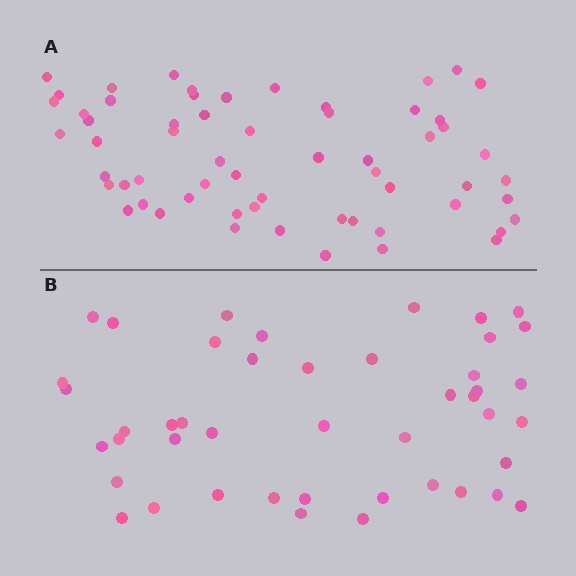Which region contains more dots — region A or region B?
Region A (the top region) has more dots.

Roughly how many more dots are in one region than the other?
Region A has approximately 15 more dots than region B.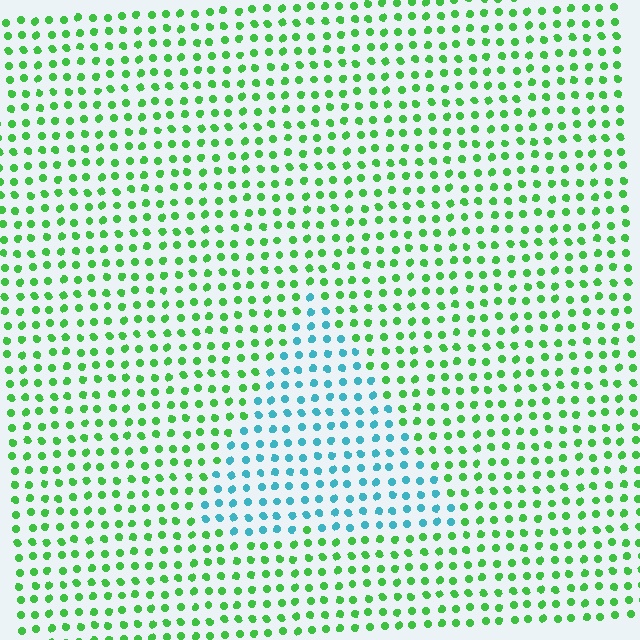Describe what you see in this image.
The image is filled with small green elements in a uniform arrangement. A triangle-shaped region is visible where the elements are tinted to a slightly different hue, forming a subtle color boundary.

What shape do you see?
I see a triangle.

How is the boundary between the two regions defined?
The boundary is defined purely by a slight shift in hue (about 66 degrees). Spacing, size, and orientation are identical on both sides.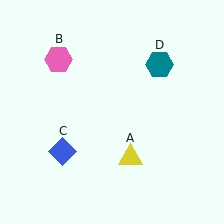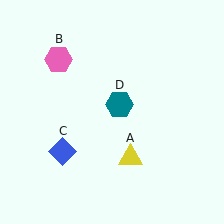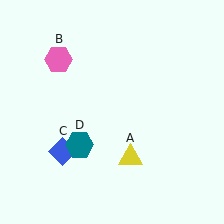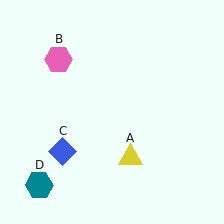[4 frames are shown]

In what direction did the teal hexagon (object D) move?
The teal hexagon (object D) moved down and to the left.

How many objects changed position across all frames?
1 object changed position: teal hexagon (object D).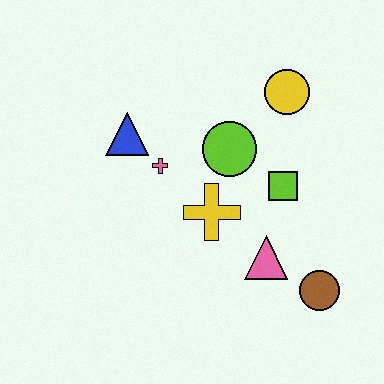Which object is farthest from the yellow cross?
The yellow circle is farthest from the yellow cross.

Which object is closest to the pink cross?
The blue triangle is closest to the pink cross.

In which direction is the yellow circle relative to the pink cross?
The yellow circle is to the right of the pink cross.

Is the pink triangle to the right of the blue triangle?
Yes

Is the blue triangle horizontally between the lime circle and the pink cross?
No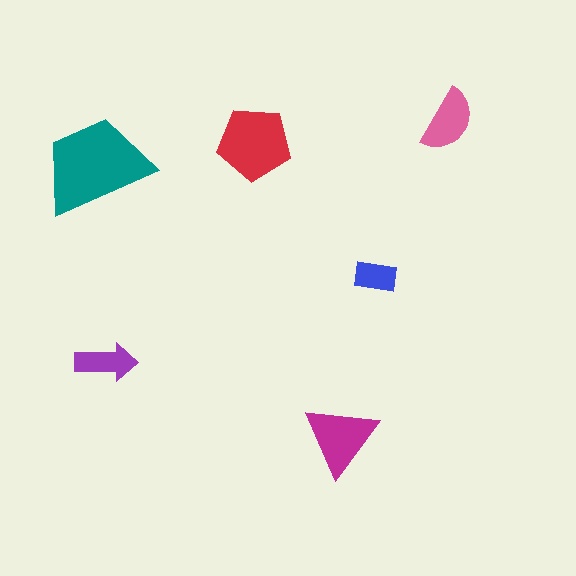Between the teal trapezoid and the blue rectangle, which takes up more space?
The teal trapezoid.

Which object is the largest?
The teal trapezoid.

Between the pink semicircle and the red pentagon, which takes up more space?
The red pentagon.